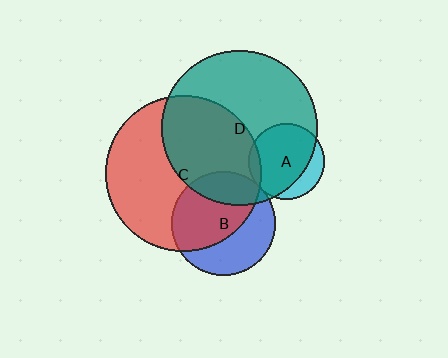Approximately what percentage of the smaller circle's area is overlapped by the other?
Approximately 10%.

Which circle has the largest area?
Circle C (red).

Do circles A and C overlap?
Yes.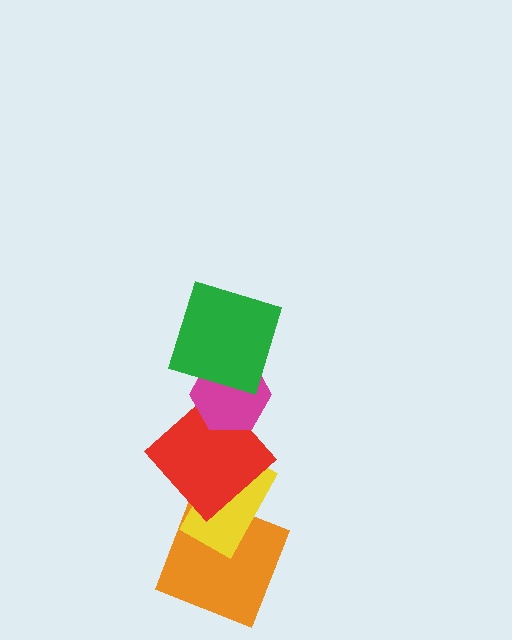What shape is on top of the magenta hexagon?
The green square is on top of the magenta hexagon.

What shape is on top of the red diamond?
The magenta hexagon is on top of the red diamond.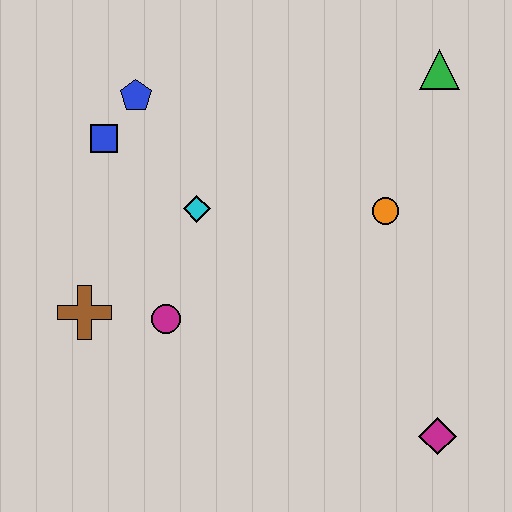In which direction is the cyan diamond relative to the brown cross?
The cyan diamond is to the right of the brown cross.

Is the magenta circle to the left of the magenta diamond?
Yes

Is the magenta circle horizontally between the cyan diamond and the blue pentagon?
Yes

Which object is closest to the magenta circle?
The brown cross is closest to the magenta circle.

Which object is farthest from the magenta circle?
The green triangle is farthest from the magenta circle.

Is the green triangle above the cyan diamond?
Yes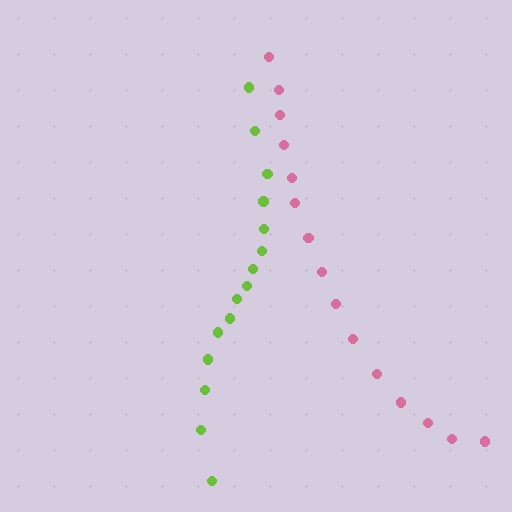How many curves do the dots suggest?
There are 2 distinct paths.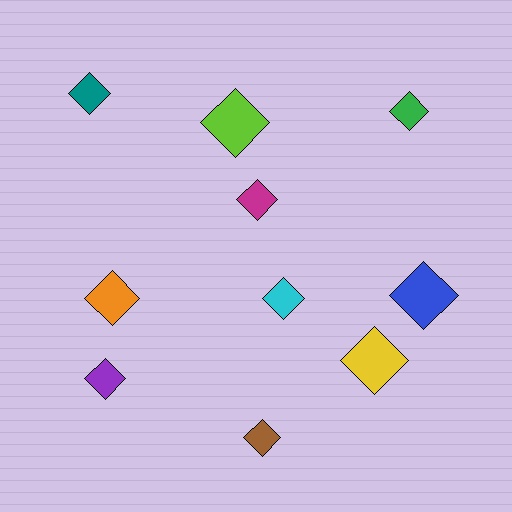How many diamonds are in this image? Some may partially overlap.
There are 10 diamonds.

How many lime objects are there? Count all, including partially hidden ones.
There is 1 lime object.